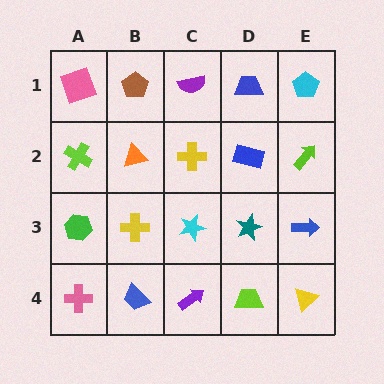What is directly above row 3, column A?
A lime cross.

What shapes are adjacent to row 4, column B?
A yellow cross (row 3, column B), a pink cross (row 4, column A), a purple arrow (row 4, column C).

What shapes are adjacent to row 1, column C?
A yellow cross (row 2, column C), a brown pentagon (row 1, column B), a blue trapezoid (row 1, column D).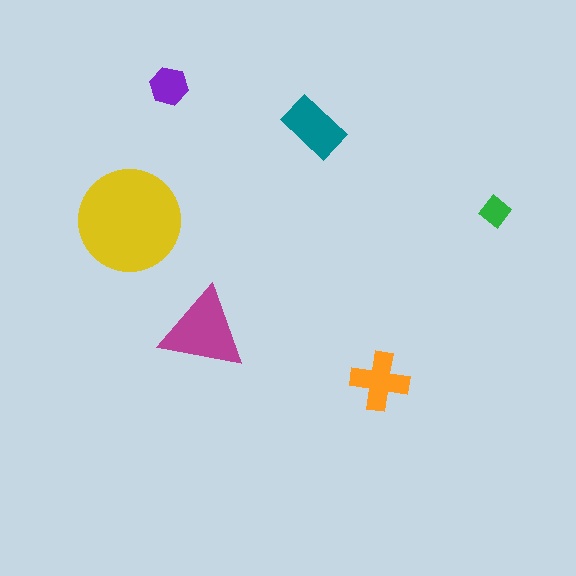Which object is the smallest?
The green diamond.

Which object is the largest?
The yellow circle.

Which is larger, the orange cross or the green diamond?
The orange cross.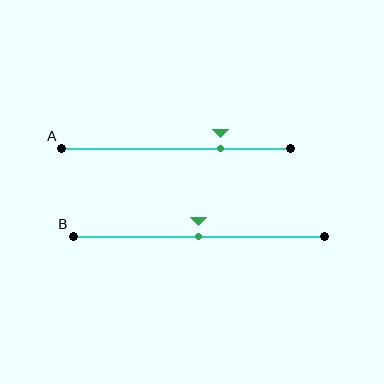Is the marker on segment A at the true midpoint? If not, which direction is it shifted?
No, the marker on segment A is shifted to the right by about 20% of the segment length.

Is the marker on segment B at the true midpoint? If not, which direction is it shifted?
Yes, the marker on segment B is at the true midpoint.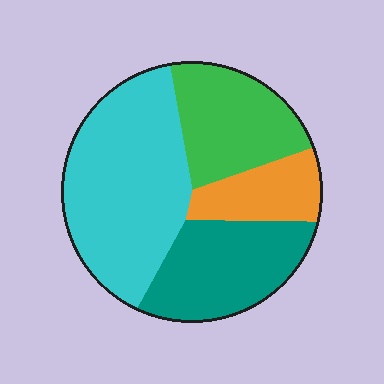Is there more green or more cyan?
Cyan.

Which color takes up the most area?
Cyan, at roughly 40%.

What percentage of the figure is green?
Green takes up about one fifth (1/5) of the figure.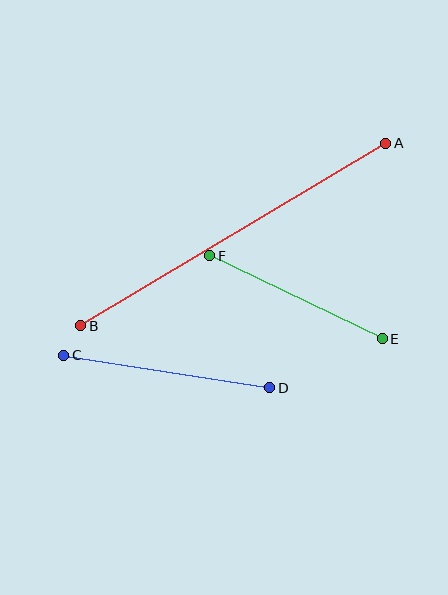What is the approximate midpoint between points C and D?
The midpoint is at approximately (167, 372) pixels.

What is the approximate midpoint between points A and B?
The midpoint is at approximately (233, 234) pixels.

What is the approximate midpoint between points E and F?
The midpoint is at approximately (296, 297) pixels.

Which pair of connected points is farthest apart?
Points A and B are farthest apart.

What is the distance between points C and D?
The distance is approximately 209 pixels.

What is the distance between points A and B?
The distance is approximately 355 pixels.